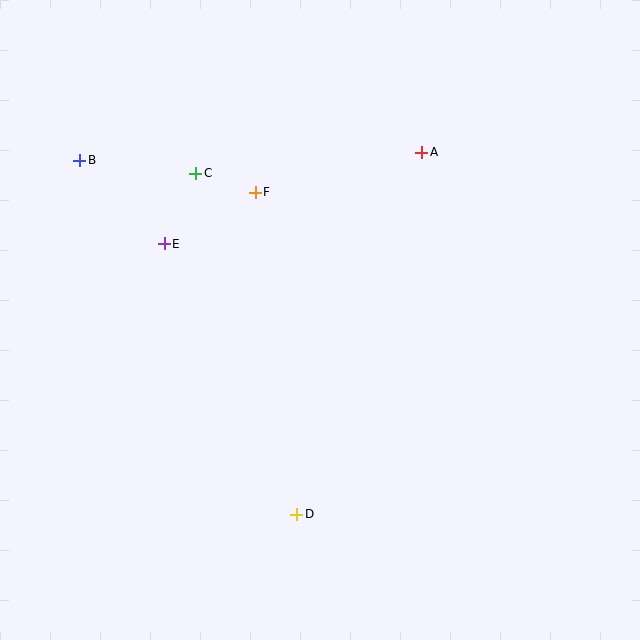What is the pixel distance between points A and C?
The distance between A and C is 227 pixels.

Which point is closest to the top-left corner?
Point B is closest to the top-left corner.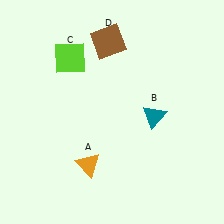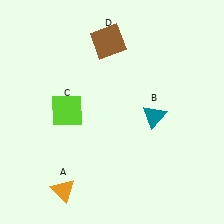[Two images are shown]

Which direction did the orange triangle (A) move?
The orange triangle (A) moved down.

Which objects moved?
The objects that moved are: the orange triangle (A), the lime square (C).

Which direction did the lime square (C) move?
The lime square (C) moved down.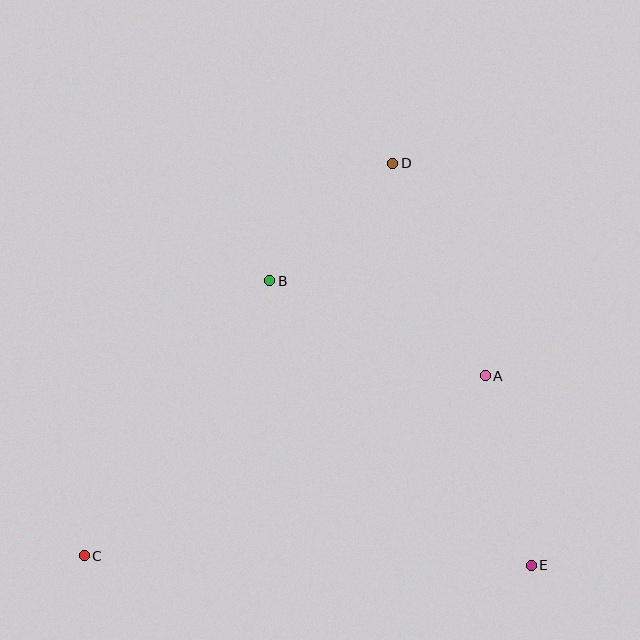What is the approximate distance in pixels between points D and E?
The distance between D and E is approximately 425 pixels.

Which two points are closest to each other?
Points B and D are closest to each other.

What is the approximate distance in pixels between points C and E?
The distance between C and E is approximately 447 pixels.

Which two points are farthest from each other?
Points C and D are farthest from each other.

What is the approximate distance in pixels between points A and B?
The distance between A and B is approximately 235 pixels.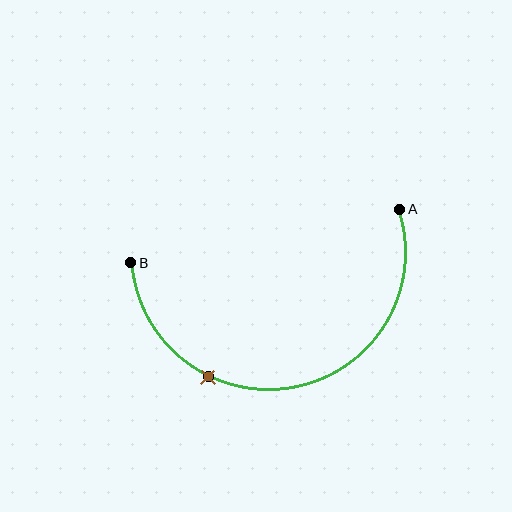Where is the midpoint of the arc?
The arc midpoint is the point on the curve farthest from the straight line joining A and B. It sits below that line.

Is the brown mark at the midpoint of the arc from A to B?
No. The brown mark lies on the arc but is closer to endpoint B. The arc midpoint would be at the point on the curve equidistant along the arc from both A and B.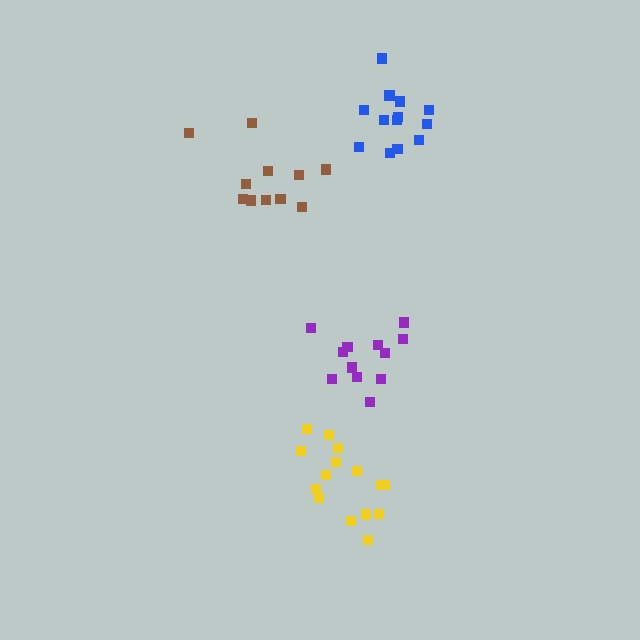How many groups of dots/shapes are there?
There are 4 groups.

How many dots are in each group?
Group 1: 12 dots, Group 2: 11 dots, Group 3: 13 dots, Group 4: 15 dots (51 total).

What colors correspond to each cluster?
The clusters are colored: purple, brown, blue, yellow.